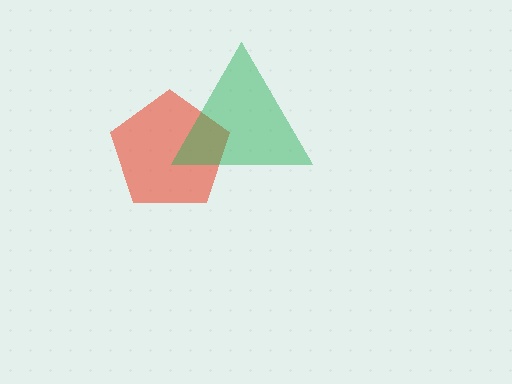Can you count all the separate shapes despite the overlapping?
Yes, there are 2 separate shapes.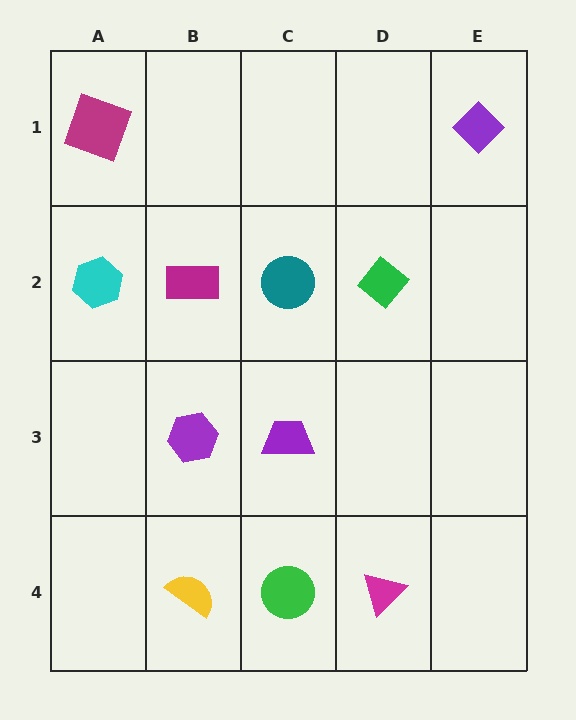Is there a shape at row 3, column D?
No, that cell is empty.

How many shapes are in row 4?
3 shapes.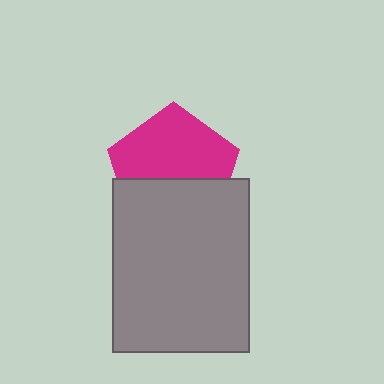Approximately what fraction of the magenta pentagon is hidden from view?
Roughly 43% of the magenta pentagon is hidden behind the gray rectangle.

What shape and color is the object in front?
The object in front is a gray rectangle.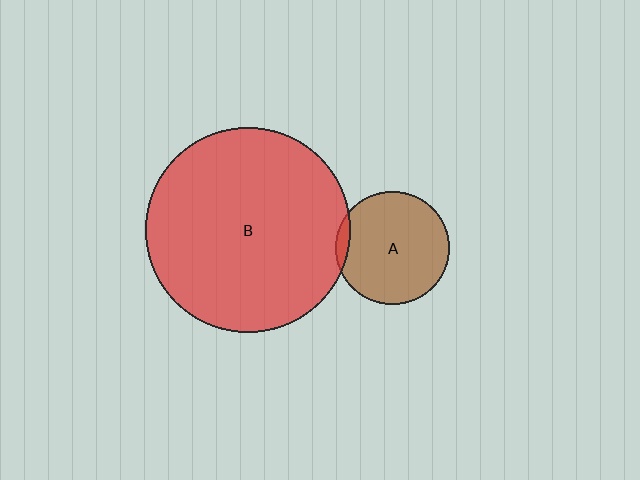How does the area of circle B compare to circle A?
Approximately 3.3 times.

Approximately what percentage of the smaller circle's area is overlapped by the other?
Approximately 5%.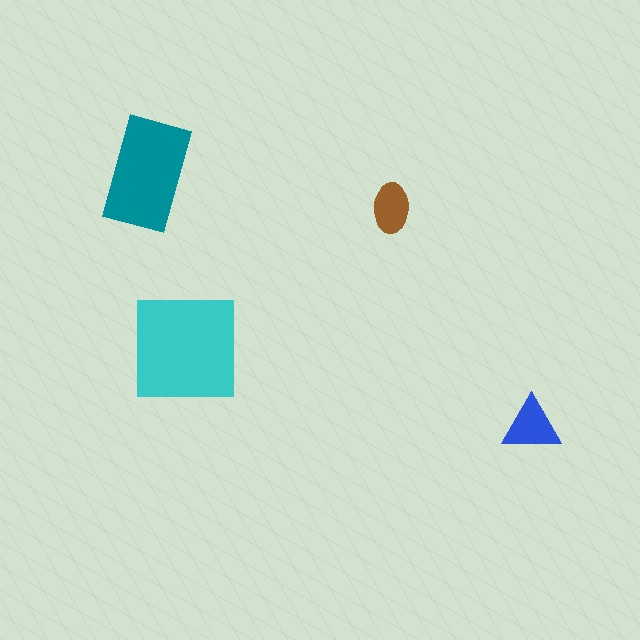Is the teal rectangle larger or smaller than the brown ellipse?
Larger.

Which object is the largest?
The cyan square.